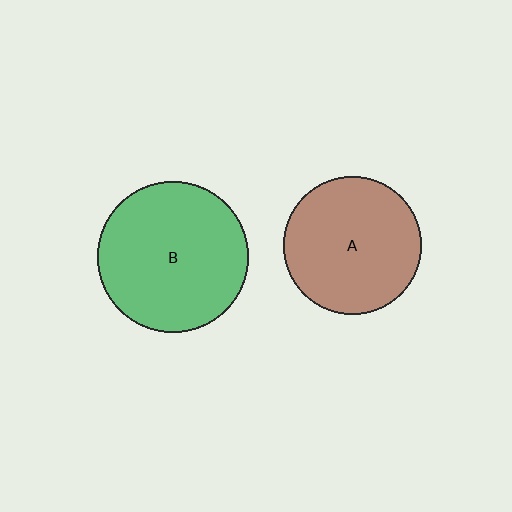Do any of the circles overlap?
No, none of the circles overlap.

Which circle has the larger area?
Circle B (green).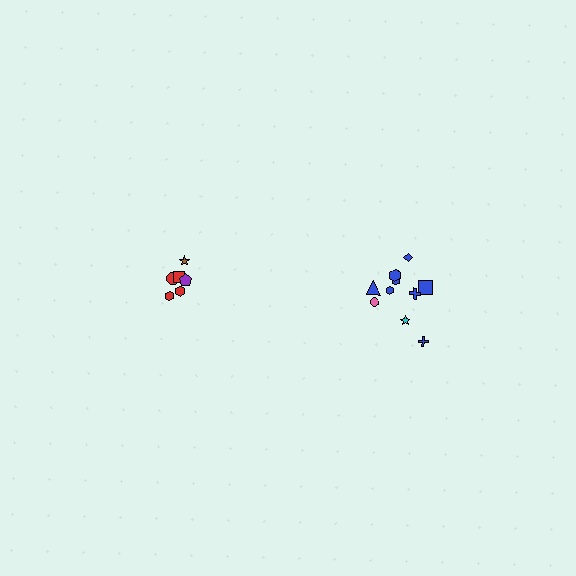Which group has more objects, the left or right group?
The right group.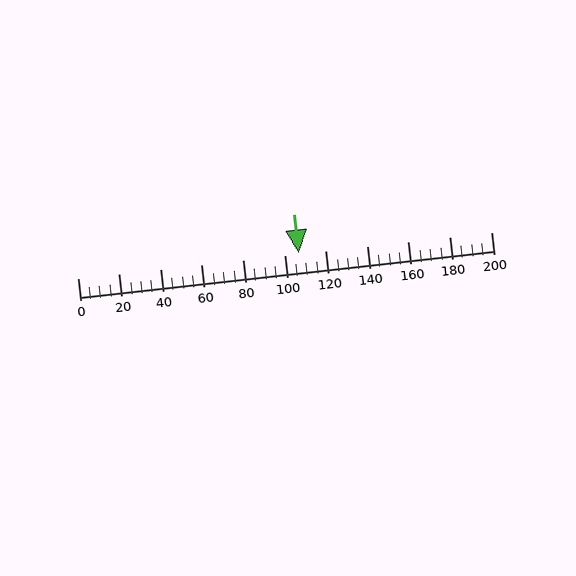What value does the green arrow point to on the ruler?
The green arrow points to approximately 107.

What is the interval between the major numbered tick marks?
The major tick marks are spaced 20 units apart.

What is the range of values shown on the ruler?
The ruler shows values from 0 to 200.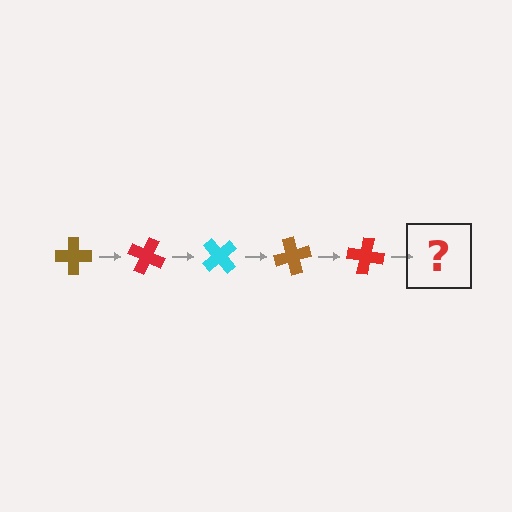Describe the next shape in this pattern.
It should be a cyan cross, rotated 125 degrees from the start.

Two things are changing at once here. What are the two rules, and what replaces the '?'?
The two rules are that it rotates 25 degrees each step and the color cycles through brown, red, and cyan. The '?' should be a cyan cross, rotated 125 degrees from the start.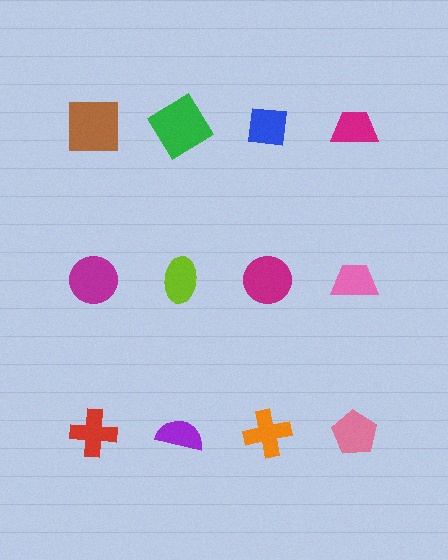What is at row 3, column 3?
An orange cross.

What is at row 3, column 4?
A pink pentagon.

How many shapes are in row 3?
4 shapes.